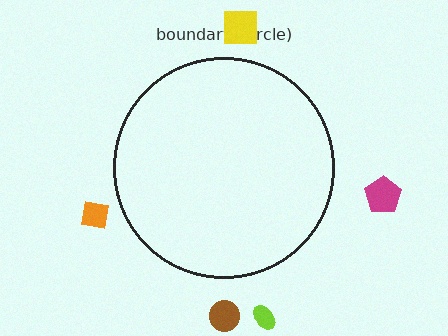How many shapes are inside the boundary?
0 inside, 5 outside.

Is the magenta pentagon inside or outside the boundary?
Outside.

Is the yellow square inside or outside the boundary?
Outside.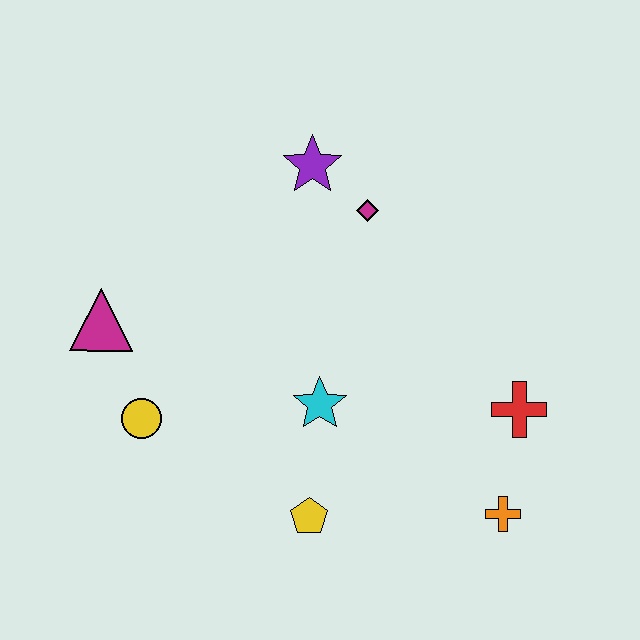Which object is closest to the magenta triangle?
The yellow circle is closest to the magenta triangle.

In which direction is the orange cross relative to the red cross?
The orange cross is below the red cross.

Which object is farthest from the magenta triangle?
The orange cross is farthest from the magenta triangle.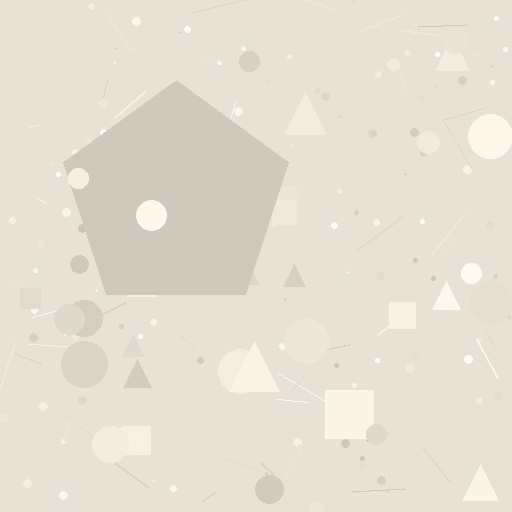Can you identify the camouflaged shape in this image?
The camouflaged shape is a pentagon.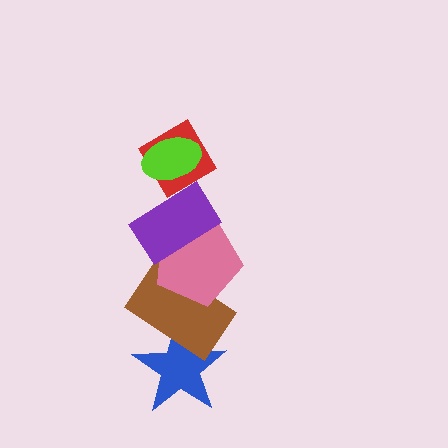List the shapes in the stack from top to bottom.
From top to bottom: the lime ellipse, the red diamond, the purple rectangle, the pink pentagon, the brown rectangle, the blue star.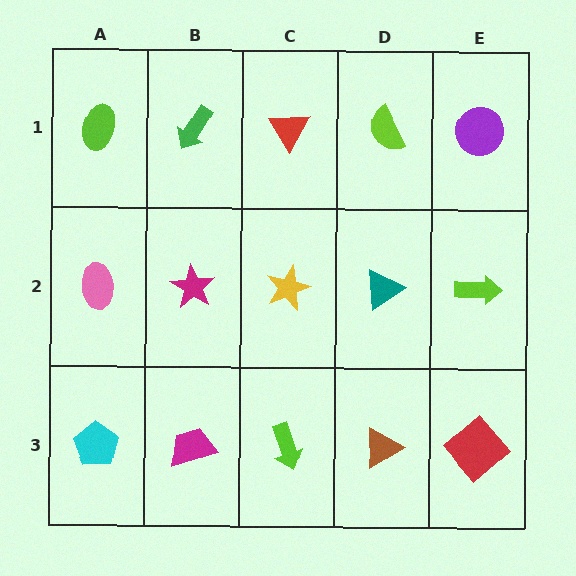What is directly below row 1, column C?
A yellow star.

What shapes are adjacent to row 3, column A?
A pink ellipse (row 2, column A), a magenta trapezoid (row 3, column B).